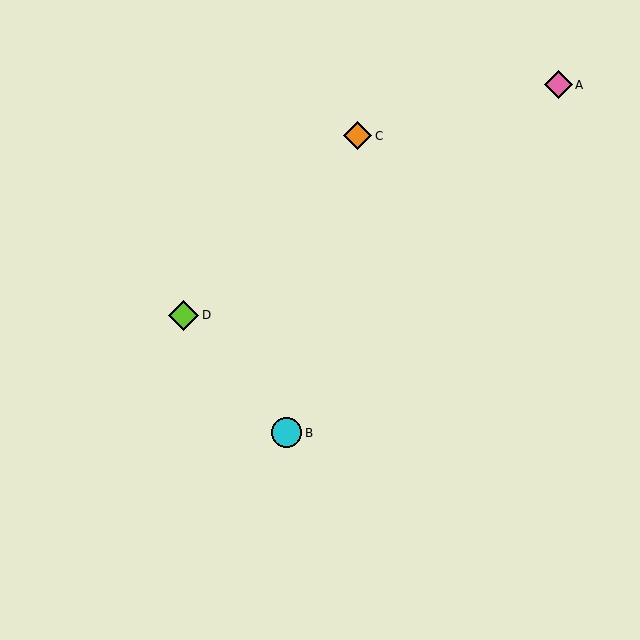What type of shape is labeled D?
Shape D is a lime diamond.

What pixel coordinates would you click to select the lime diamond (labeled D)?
Click at (184, 315) to select the lime diamond D.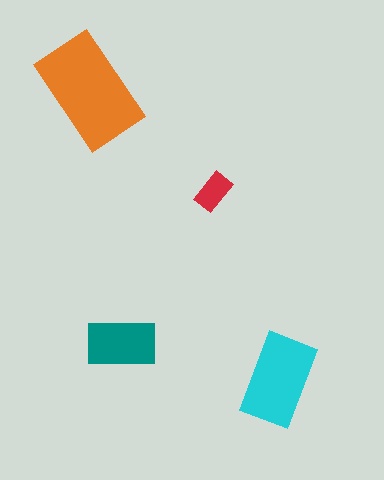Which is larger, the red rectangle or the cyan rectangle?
The cyan one.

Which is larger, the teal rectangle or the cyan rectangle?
The cyan one.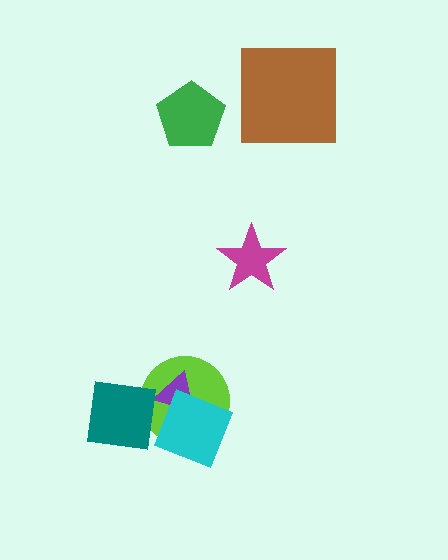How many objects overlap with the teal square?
2 objects overlap with the teal square.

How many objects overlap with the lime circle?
3 objects overlap with the lime circle.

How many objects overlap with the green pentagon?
0 objects overlap with the green pentagon.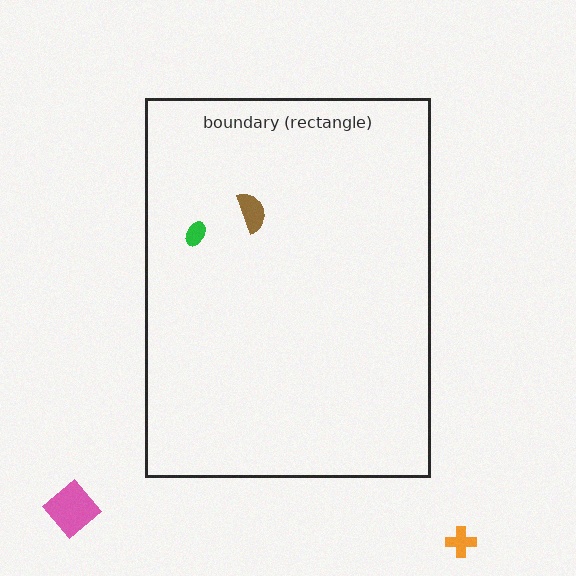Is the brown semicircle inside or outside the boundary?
Inside.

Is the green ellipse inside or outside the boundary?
Inside.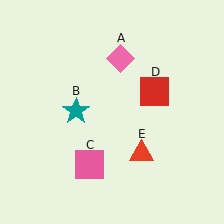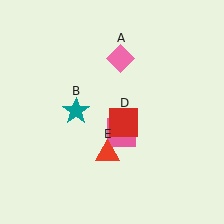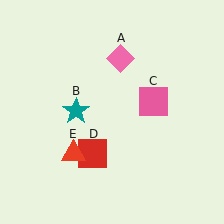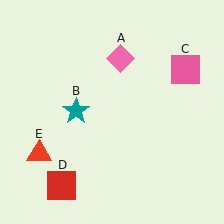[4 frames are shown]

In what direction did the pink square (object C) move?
The pink square (object C) moved up and to the right.